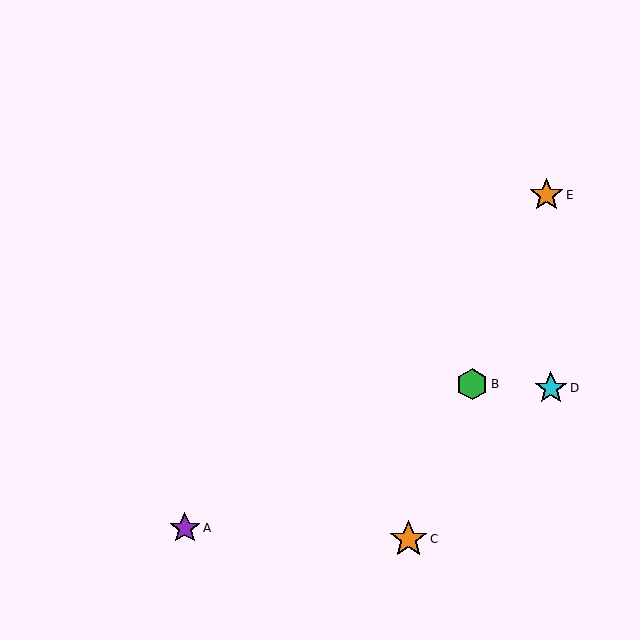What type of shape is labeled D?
Shape D is a cyan star.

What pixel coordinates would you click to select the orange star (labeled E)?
Click at (546, 195) to select the orange star E.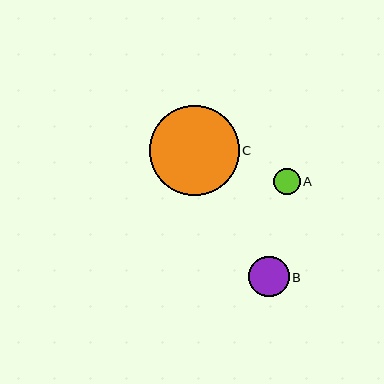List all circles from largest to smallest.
From largest to smallest: C, B, A.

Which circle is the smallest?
Circle A is the smallest with a size of approximately 26 pixels.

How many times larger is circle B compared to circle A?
Circle B is approximately 1.6 times the size of circle A.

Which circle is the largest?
Circle C is the largest with a size of approximately 90 pixels.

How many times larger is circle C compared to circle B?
Circle C is approximately 2.2 times the size of circle B.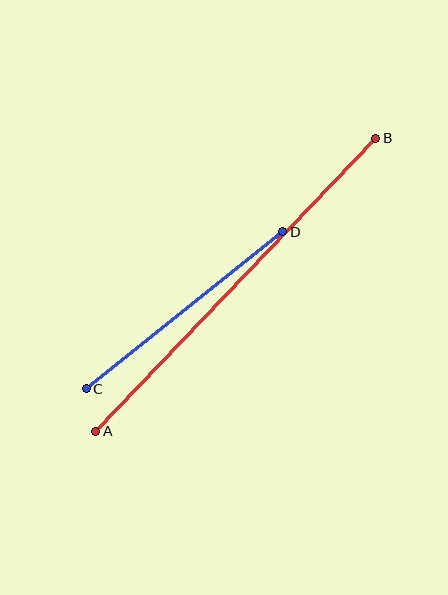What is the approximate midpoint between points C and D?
The midpoint is at approximately (185, 310) pixels.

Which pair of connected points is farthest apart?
Points A and B are farthest apart.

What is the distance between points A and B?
The distance is approximately 405 pixels.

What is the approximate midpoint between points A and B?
The midpoint is at approximately (236, 285) pixels.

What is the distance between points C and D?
The distance is approximately 252 pixels.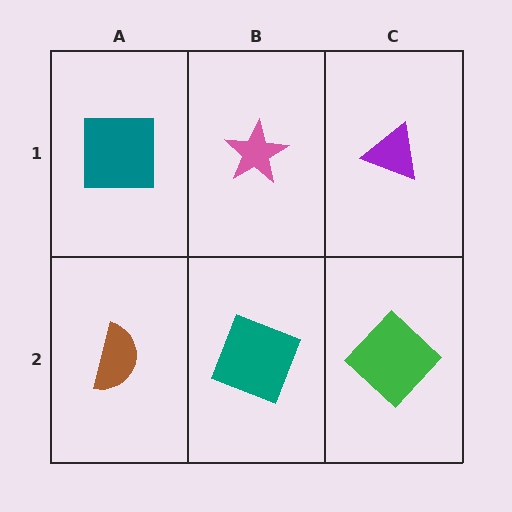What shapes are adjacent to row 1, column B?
A teal square (row 2, column B), a teal square (row 1, column A), a purple triangle (row 1, column C).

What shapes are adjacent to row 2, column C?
A purple triangle (row 1, column C), a teal square (row 2, column B).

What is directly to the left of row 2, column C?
A teal square.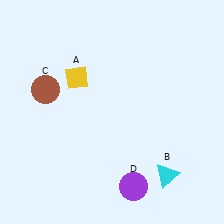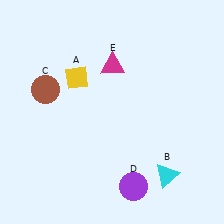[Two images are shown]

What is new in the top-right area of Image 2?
A magenta triangle (E) was added in the top-right area of Image 2.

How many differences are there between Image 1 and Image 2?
There is 1 difference between the two images.